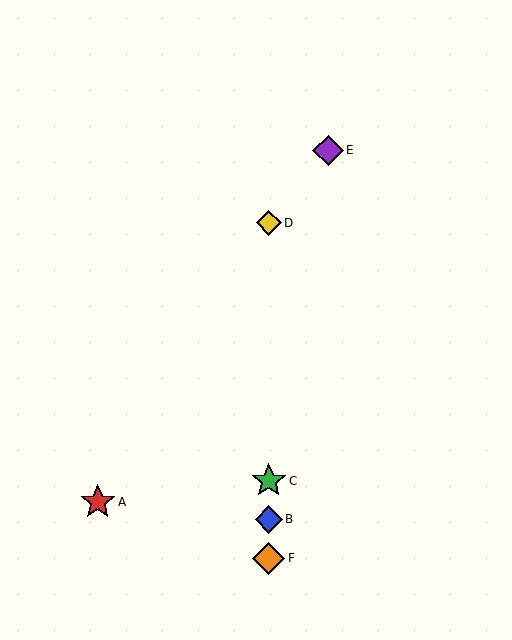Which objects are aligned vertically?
Objects B, C, D, F are aligned vertically.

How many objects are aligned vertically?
4 objects (B, C, D, F) are aligned vertically.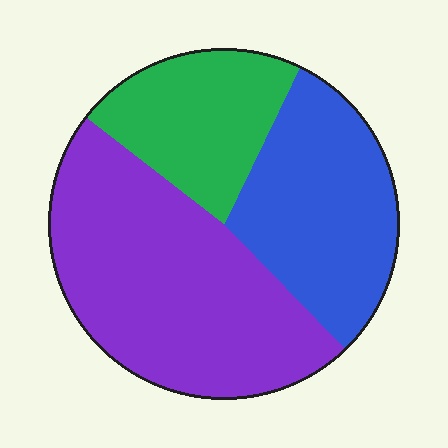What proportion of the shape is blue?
Blue covers 30% of the shape.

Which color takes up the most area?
Purple, at roughly 50%.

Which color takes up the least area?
Green, at roughly 20%.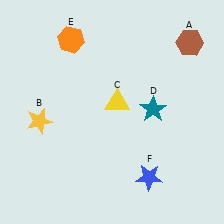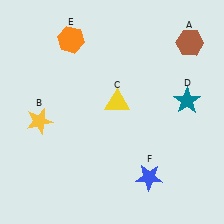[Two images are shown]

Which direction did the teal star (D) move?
The teal star (D) moved right.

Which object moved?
The teal star (D) moved right.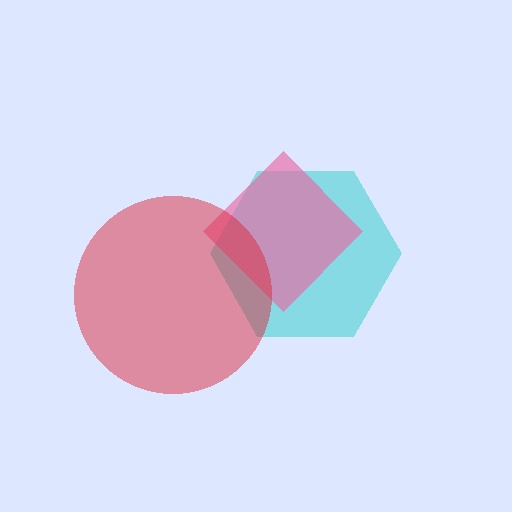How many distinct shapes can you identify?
There are 3 distinct shapes: a cyan hexagon, a pink diamond, a red circle.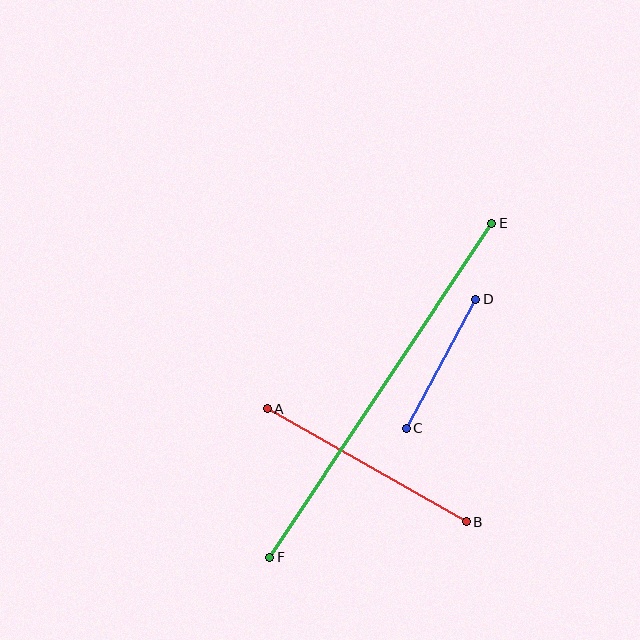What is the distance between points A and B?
The distance is approximately 229 pixels.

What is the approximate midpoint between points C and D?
The midpoint is at approximately (441, 364) pixels.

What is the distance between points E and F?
The distance is approximately 401 pixels.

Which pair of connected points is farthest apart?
Points E and F are farthest apart.